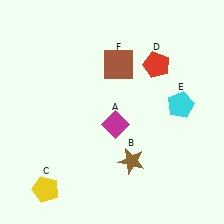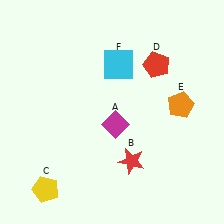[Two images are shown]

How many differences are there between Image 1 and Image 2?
There are 3 differences between the two images.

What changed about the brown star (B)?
In Image 1, B is brown. In Image 2, it changed to red.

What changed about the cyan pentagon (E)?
In Image 1, E is cyan. In Image 2, it changed to orange.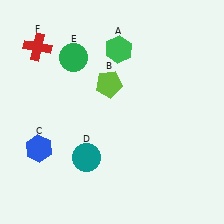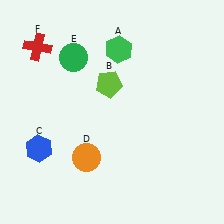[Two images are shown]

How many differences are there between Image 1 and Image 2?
There is 1 difference between the two images.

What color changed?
The circle (D) changed from teal in Image 1 to orange in Image 2.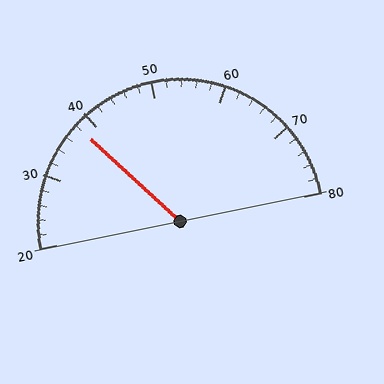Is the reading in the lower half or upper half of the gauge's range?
The reading is in the lower half of the range (20 to 80).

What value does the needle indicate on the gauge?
The needle indicates approximately 38.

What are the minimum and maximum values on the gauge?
The gauge ranges from 20 to 80.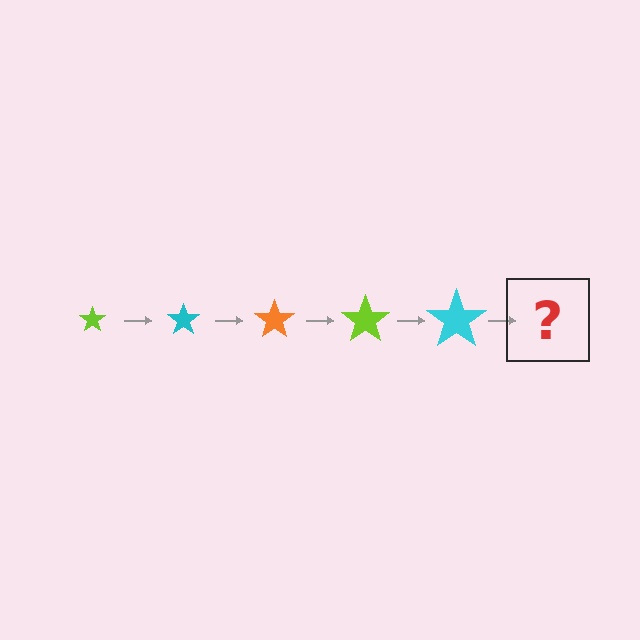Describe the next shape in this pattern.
It should be an orange star, larger than the previous one.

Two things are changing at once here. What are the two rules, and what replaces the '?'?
The two rules are that the star grows larger each step and the color cycles through lime, cyan, and orange. The '?' should be an orange star, larger than the previous one.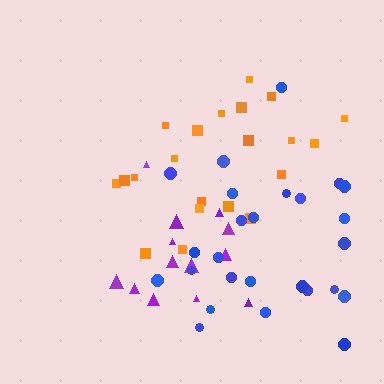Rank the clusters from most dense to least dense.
purple, blue, orange.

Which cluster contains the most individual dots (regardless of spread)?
Blue (27).